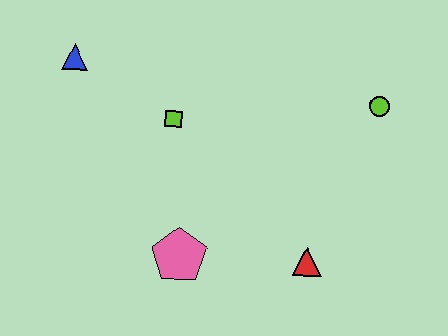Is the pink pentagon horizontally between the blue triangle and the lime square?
No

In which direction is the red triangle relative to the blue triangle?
The red triangle is to the right of the blue triangle.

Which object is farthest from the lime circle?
The blue triangle is farthest from the lime circle.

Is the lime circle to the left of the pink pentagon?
No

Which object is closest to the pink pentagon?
The red triangle is closest to the pink pentagon.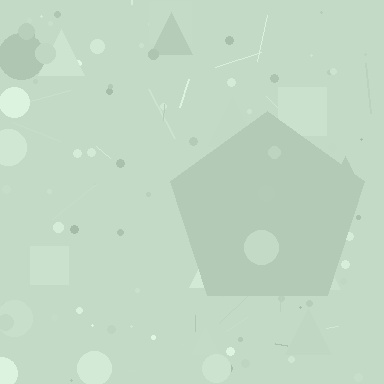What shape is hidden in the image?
A pentagon is hidden in the image.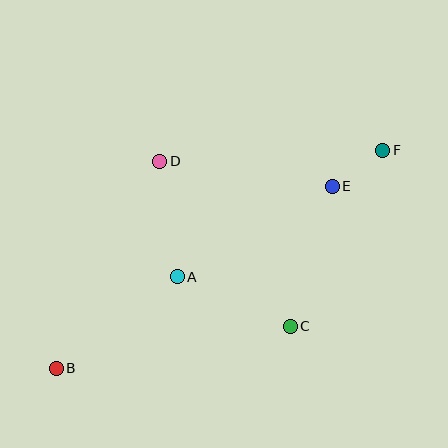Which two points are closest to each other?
Points E and F are closest to each other.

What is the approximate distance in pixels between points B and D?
The distance between B and D is approximately 232 pixels.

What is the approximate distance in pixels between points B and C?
The distance between B and C is approximately 238 pixels.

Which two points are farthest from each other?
Points B and F are farthest from each other.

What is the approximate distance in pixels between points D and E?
The distance between D and E is approximately 174 pixels.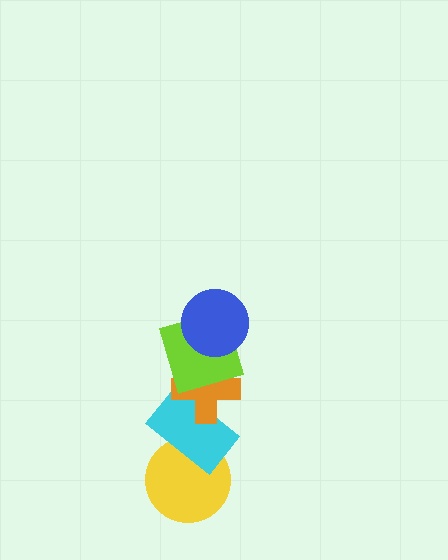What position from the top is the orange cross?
The orange cross is 3rd from the top.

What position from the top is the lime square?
The lime square is 2nd from the top.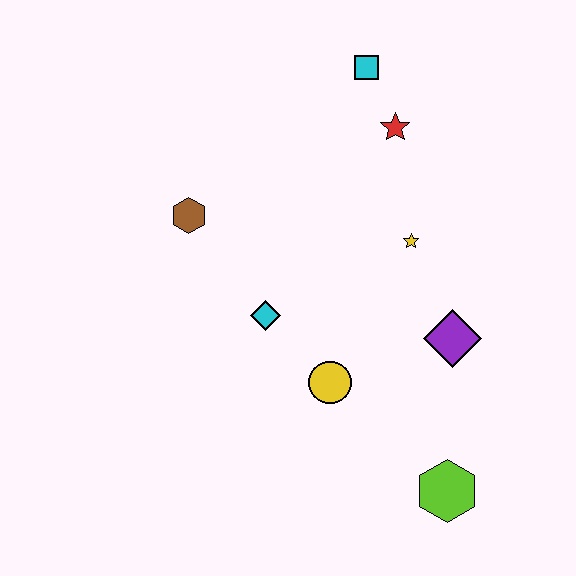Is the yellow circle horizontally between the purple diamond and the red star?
No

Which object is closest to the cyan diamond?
The yellow circle is closest to the cyan diamond.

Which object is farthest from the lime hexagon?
The cyan square is farthest from the lime hexagon.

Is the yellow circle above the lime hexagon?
Yes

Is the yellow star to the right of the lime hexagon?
No